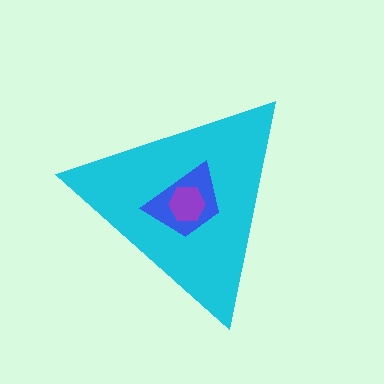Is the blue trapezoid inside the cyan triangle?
Yes.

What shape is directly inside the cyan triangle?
The blue trapezoid.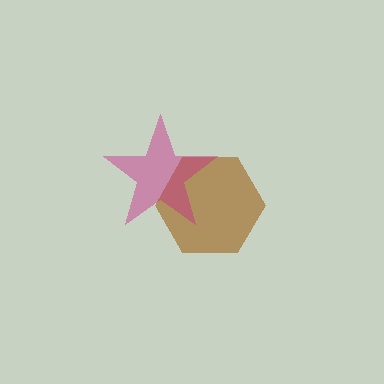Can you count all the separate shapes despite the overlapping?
Yes, there are 2 separate shapes.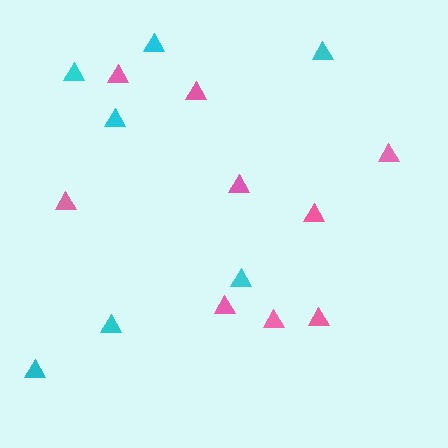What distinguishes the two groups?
There are 2 groups: one group of cyan triangles (7) and one group of pink triangles (9).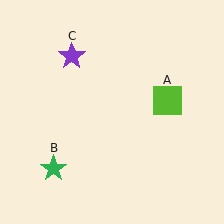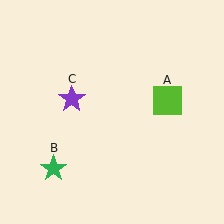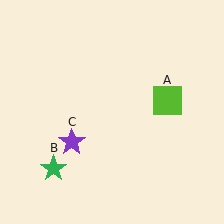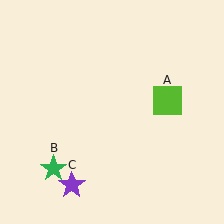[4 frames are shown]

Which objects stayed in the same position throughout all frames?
Lime square (object A) and green star (object B) remained stationary.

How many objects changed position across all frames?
1 object changed position: purple star (object C).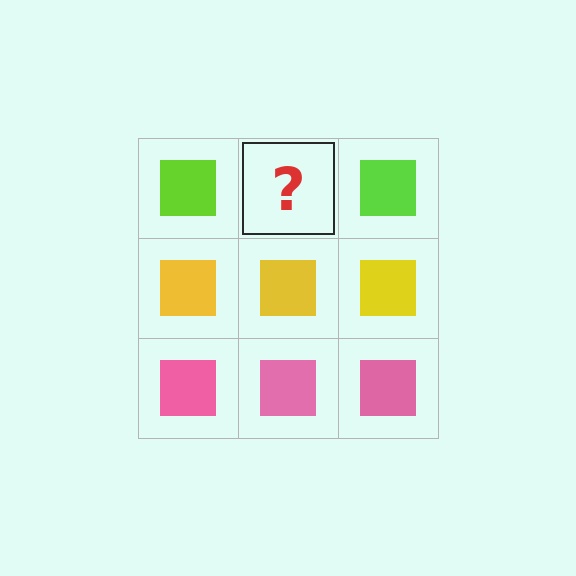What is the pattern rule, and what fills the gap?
The rule is that each row has a consistent color. The gap should be filled with a lime square.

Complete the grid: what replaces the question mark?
The question mark should be replaced with a lime square.